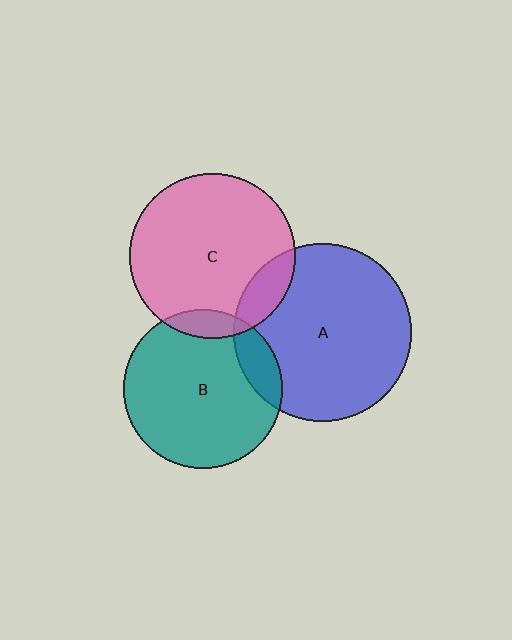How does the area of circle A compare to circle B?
Approximately 1.3 times.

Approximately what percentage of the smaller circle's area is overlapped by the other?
Approximately 15%.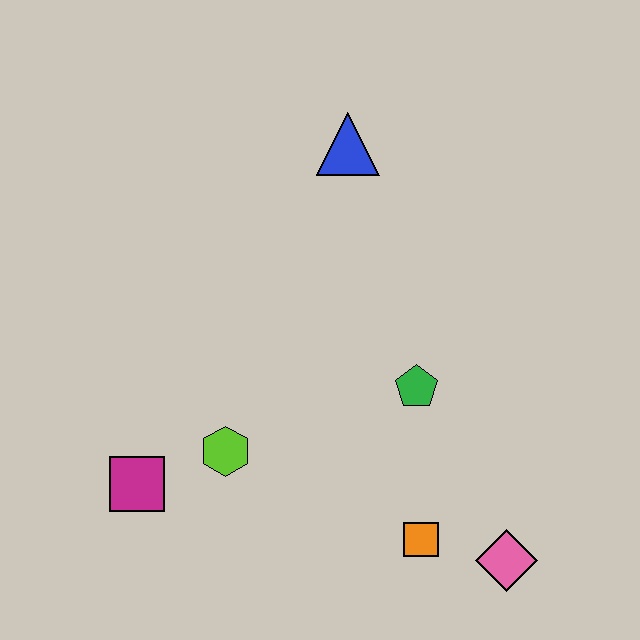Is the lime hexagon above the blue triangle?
No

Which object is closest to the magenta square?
The lime hexagon is closest to the magenta square.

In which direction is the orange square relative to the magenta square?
The orange square is to the right of the magenta square.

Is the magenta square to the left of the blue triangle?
Yes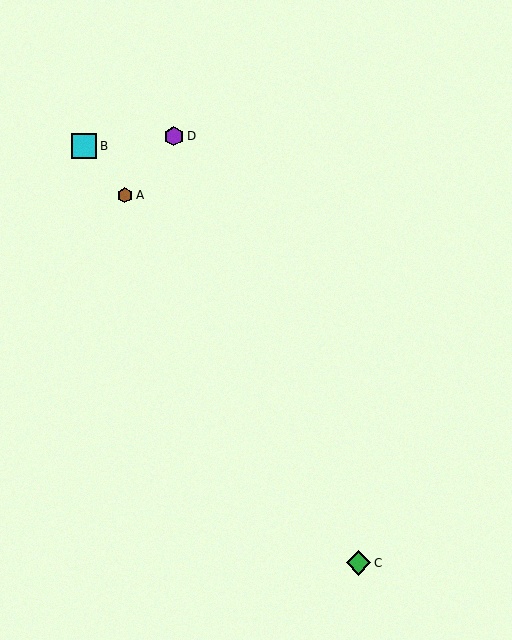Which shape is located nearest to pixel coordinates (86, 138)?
The cyan square (labeled B) at (84, 146) is nearest to that location.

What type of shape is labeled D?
Shape D is a purple hexagon.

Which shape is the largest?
The green diamond (labeled C) is the largest.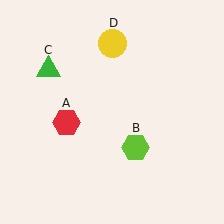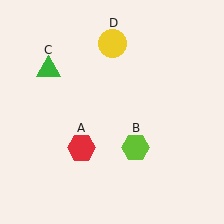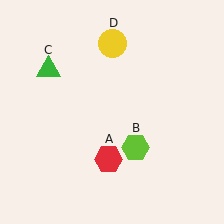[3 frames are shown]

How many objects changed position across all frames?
1 object changed position: red hexagon (object A).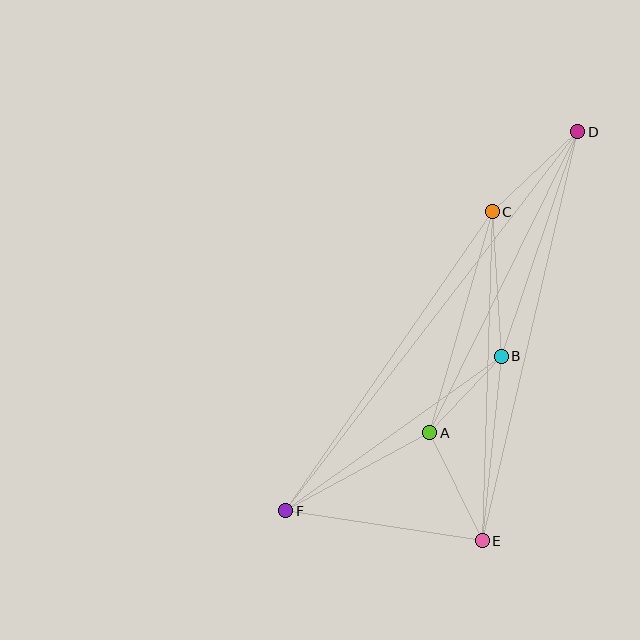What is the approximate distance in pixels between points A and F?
The distance between A and F is approximately 164 pixels.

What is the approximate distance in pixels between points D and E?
The distance between D and E is approximately 420 pixels.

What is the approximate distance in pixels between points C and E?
The distance between C and E is approximately 329 pixels.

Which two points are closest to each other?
Points A and B are closest to each other.